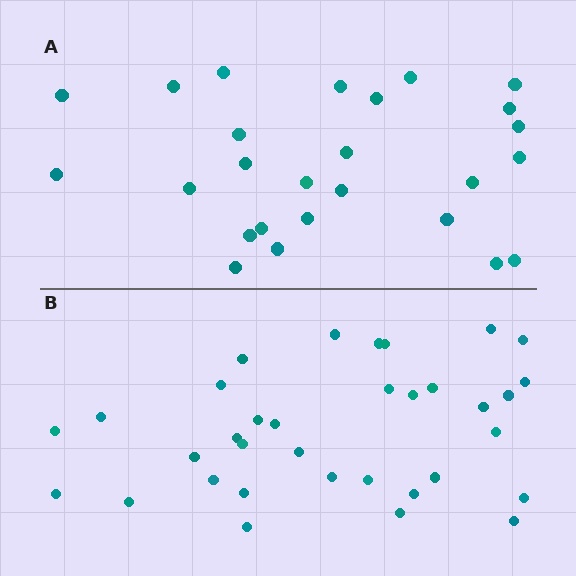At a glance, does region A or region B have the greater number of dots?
Region B (the bottom region) has more dots.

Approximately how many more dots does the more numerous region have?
Region B has roughly 8 or so more dots than region A.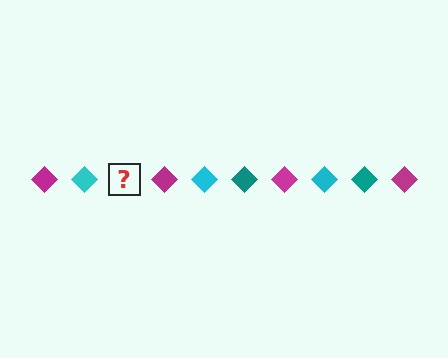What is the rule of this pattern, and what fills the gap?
The rule is that the pattern cycles through magenta, cyan, teal diamonds. The gap should be filled with a teal diamond.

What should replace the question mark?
The question mark should be replaced with a teal diamond.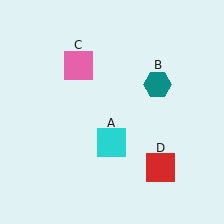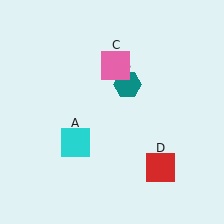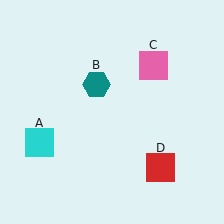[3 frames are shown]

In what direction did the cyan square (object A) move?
The cyan square (object A) moved left.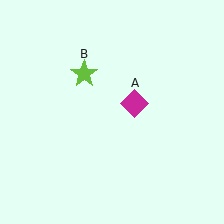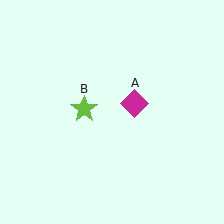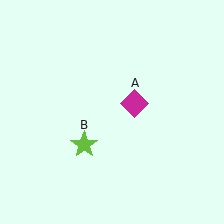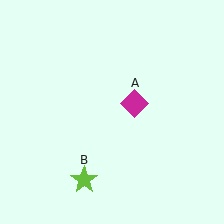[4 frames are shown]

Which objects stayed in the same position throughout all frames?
Magenta diamond (object A) remained stationary.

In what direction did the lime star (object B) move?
The lime star (object B) moved down.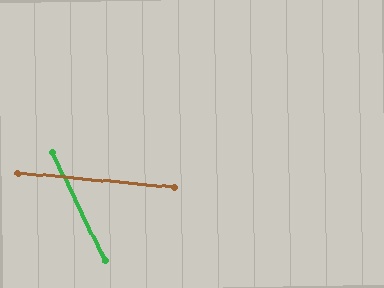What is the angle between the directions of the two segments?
Approximately 59 degrees.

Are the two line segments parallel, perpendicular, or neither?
Neither parallel nor perpendicular — they differ by about 59°.